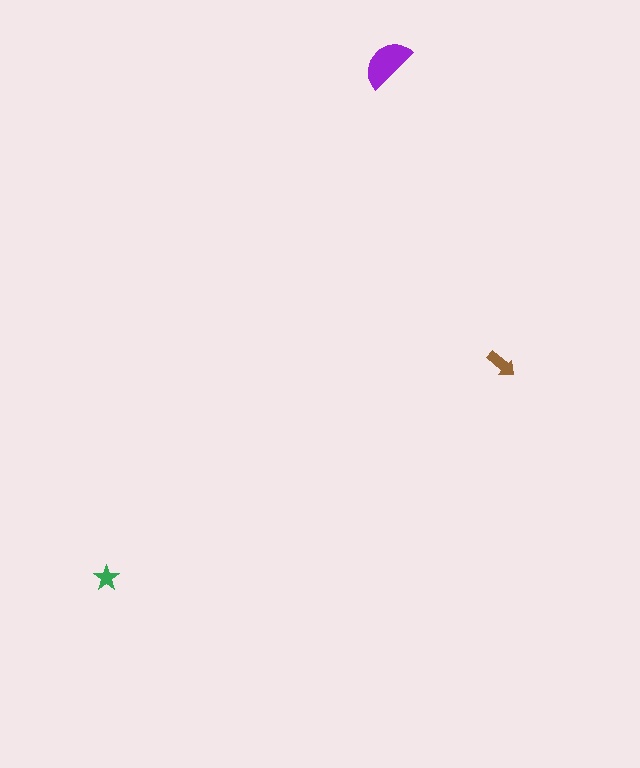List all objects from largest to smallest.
The purple semicircle, the brown arrow, the green star.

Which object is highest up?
The purple semicircle is topmost.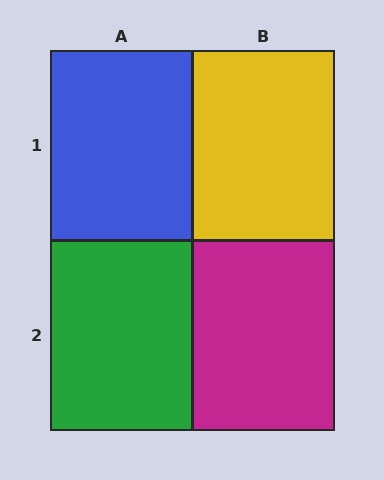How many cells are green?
1 cell is green.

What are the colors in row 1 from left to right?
Blue, yellow.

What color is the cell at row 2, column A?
Green.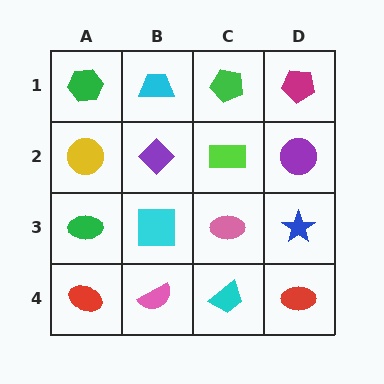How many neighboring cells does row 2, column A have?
3.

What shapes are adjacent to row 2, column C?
A green pentagon (row 1, column C), a pink ellipse (row 3, column C), a purple diamond (row 2, column B), a purple circle (row 2, column D).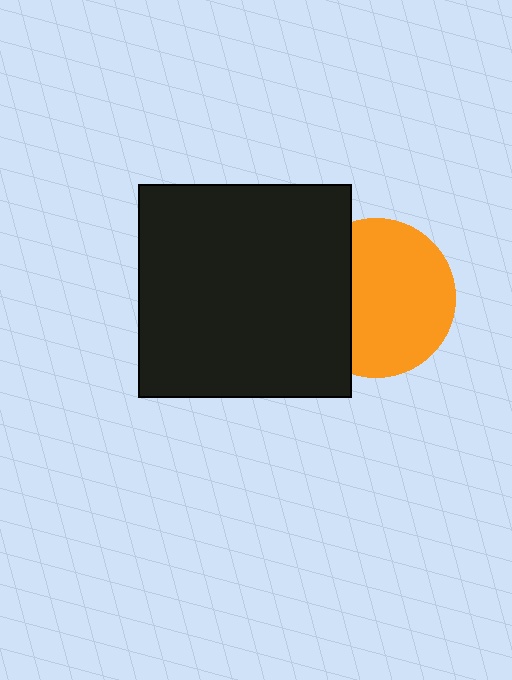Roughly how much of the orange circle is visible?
Most of it is visible (roughly 69%).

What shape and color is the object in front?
The object in front is a black square.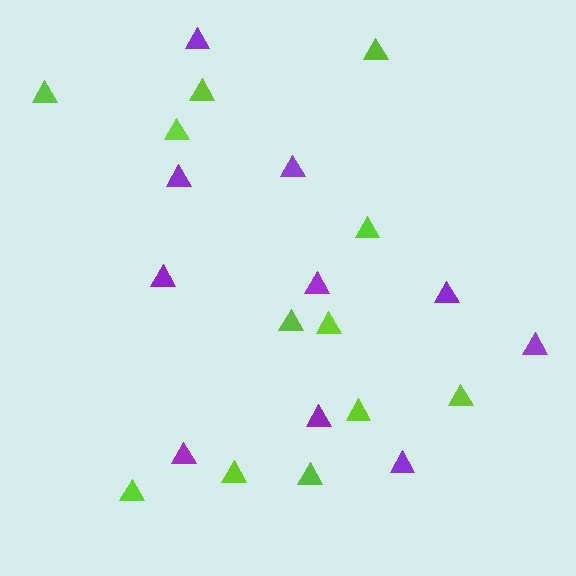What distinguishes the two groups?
There are 2 groups: one group of purple triangles (10) and one group of lime triangles (12).